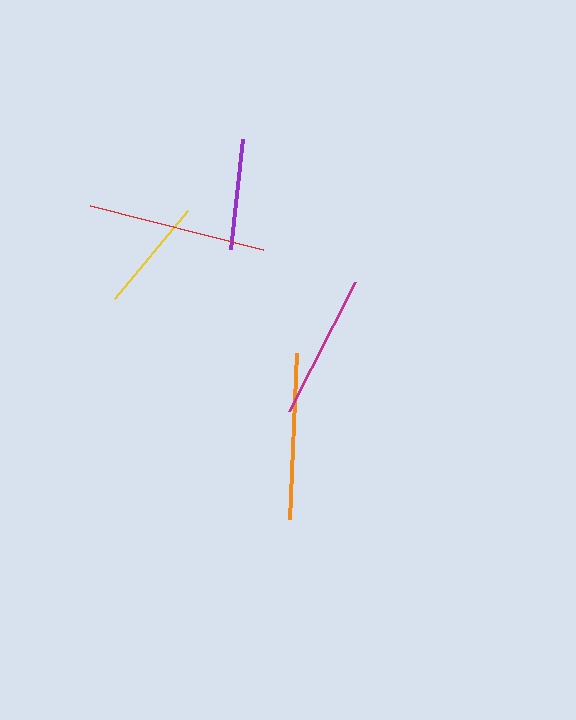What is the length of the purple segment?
The purple segment is approximately 111 pixels long.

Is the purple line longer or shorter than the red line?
The red line is longer than the purple line.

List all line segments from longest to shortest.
From longest to shortest: red, orange, magenta, yellow, purple.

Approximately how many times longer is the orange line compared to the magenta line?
The orange line is approximately 1.1 times the length of the magenta line.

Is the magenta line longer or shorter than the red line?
The red line is longer than the magenta line.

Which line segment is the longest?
The red line is the longest at approximately 178 pixels.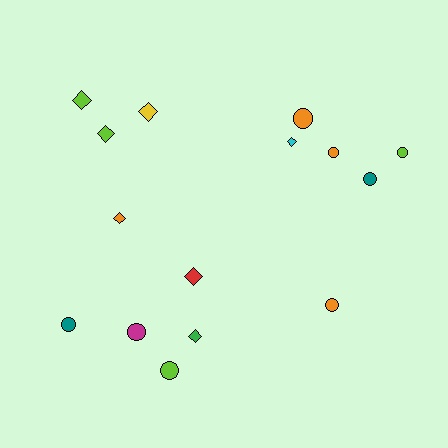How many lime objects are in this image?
There are 4 lime objects.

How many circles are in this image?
There are 8 circles.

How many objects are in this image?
There are 15 objects.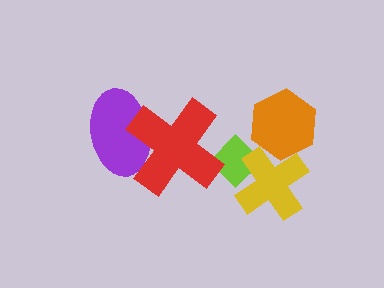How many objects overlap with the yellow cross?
2 objects overlap with the yellow cross.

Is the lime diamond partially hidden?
Yes, it is partially covered by another shape.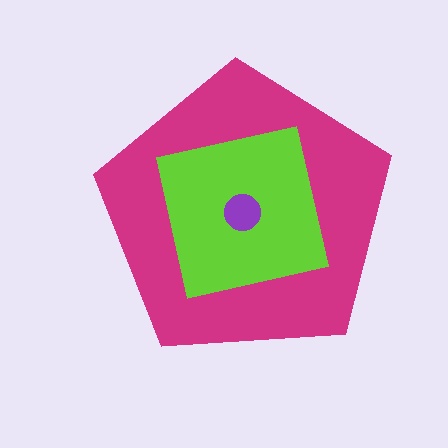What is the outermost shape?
The magenta pentagon.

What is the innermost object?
The purple circle.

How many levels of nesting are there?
3.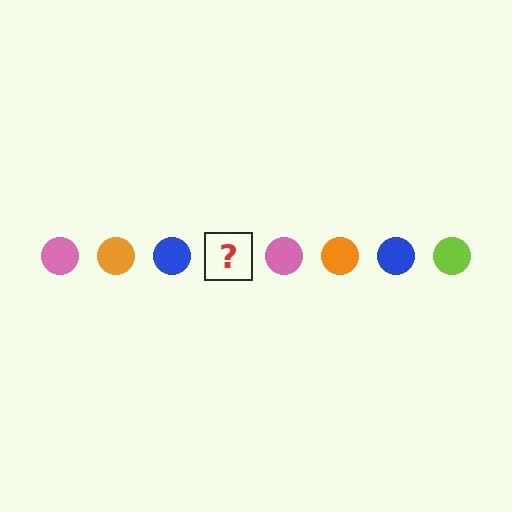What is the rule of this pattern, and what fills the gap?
The rule is that the pattern cycles through pink, orange, blue, lime circles. The gap should be filled with a lime circle.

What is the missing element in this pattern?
The missing element is a lime circle.